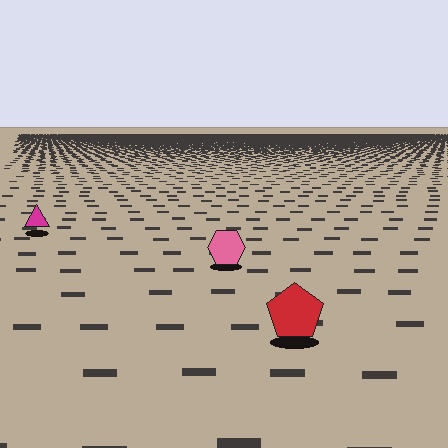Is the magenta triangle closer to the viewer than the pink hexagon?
No. The pink hexagon is closer — you can tell from the texture gradient: the ground texture is coarser near it.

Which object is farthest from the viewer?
The magenta triangle is farthest from the viewer. It appears smaller and the ground texture around it is denser.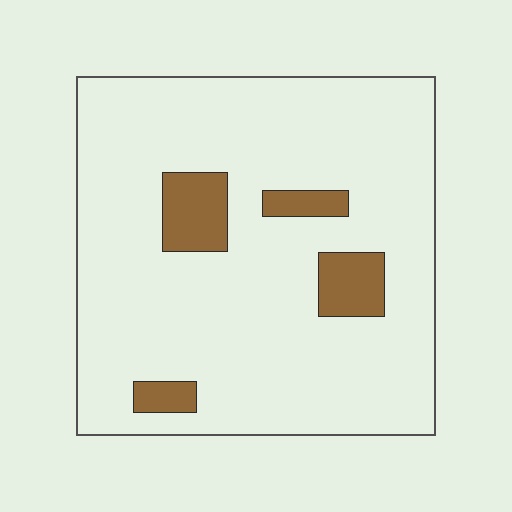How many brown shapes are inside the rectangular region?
4.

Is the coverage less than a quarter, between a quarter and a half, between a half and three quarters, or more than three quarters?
Less than a quarter.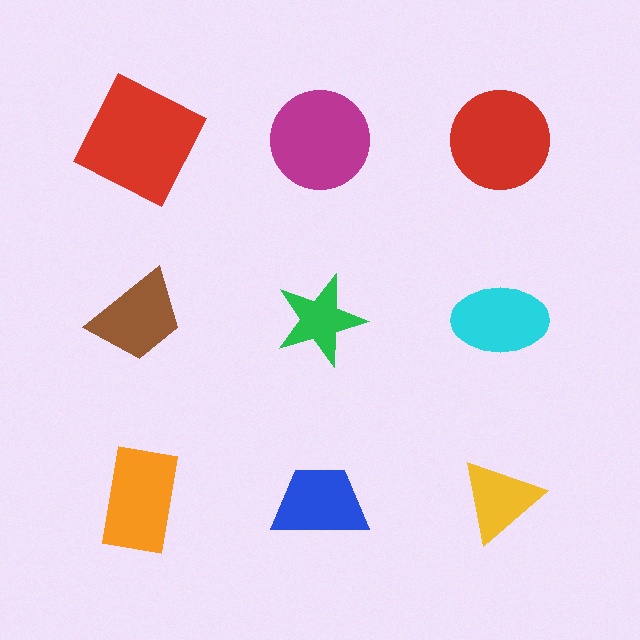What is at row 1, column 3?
A red circle.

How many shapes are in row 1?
3 shapes.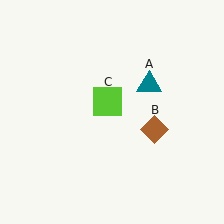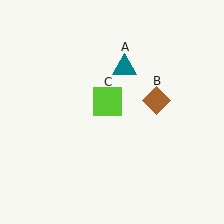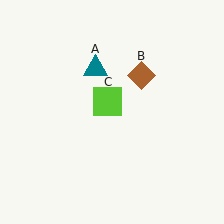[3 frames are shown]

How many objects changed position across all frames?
2 objects changed position: teal triangle (object A), brown diamond (object B).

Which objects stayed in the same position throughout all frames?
Lime square (object C) remained stationary.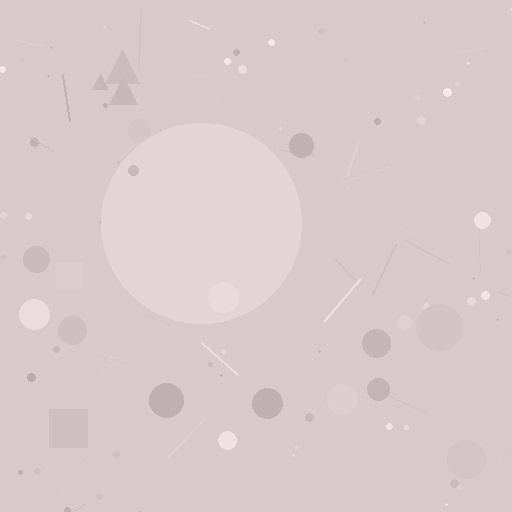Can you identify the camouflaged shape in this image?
The camouflaged shape is a circle.